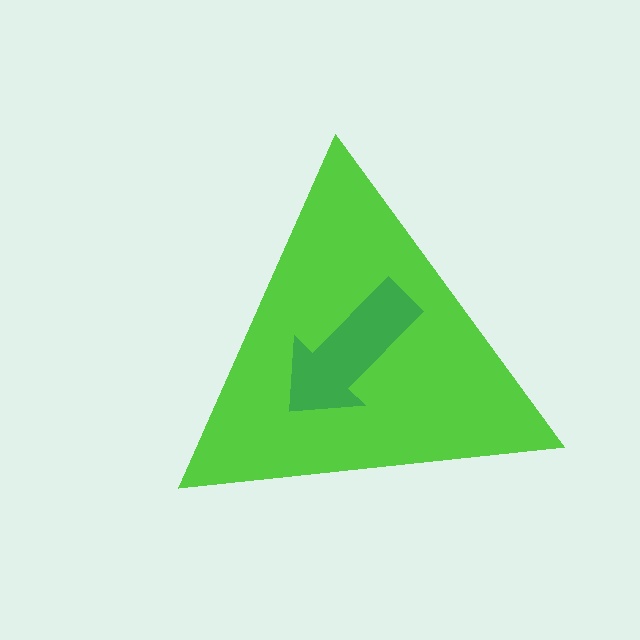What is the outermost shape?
The lime triangle.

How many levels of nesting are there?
2.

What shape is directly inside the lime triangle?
The green arrow.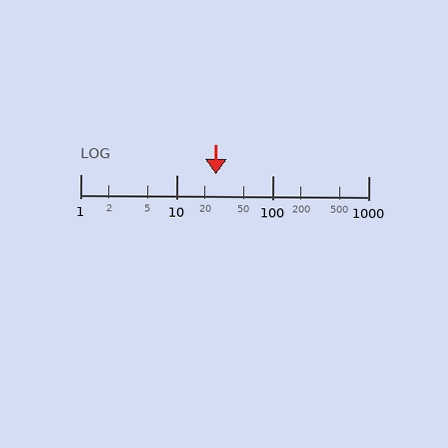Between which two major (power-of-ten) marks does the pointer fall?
The pointer is between 10 and 100.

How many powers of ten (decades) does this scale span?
The scale spans 3 decades, from 1 to 1000.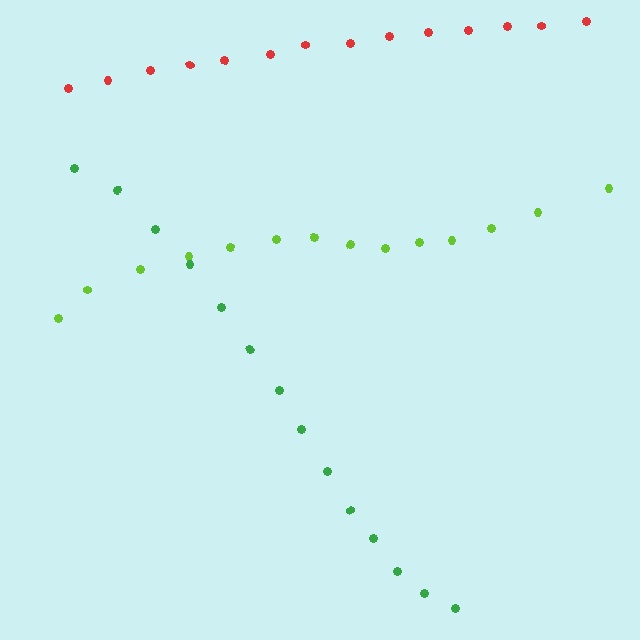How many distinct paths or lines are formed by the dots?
There are 3 distinct paths.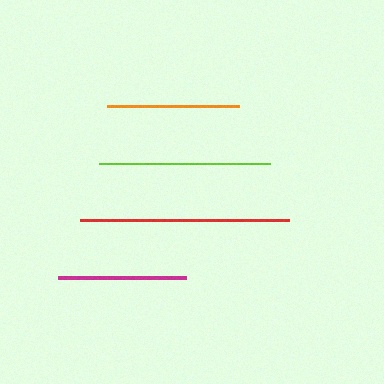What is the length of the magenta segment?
The magenta segment is approximately 128 pixels long.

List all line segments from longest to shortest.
From longest to shortest: red, lime, orange, magenta.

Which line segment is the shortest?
The magenta line is the shortest at approximately 128 pixels.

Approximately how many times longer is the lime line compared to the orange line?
The lime line is approximately 1.3 times the length of the orange line.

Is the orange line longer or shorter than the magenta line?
The orange line is longer than the magenta line.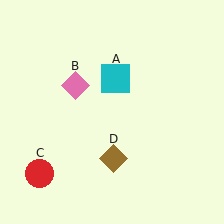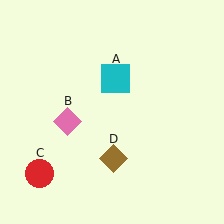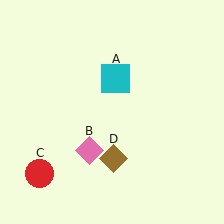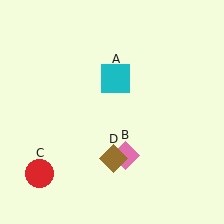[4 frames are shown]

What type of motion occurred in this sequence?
The pink diamond (object B) rotated counterclockwise around the center of the scene.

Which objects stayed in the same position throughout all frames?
Cyan square (object A) and red circle (object C) and brown diamond (object D) remained stationary.